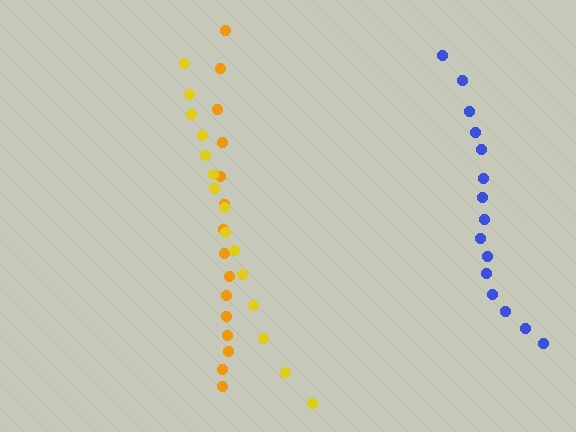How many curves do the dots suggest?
There are 3 distinct paths.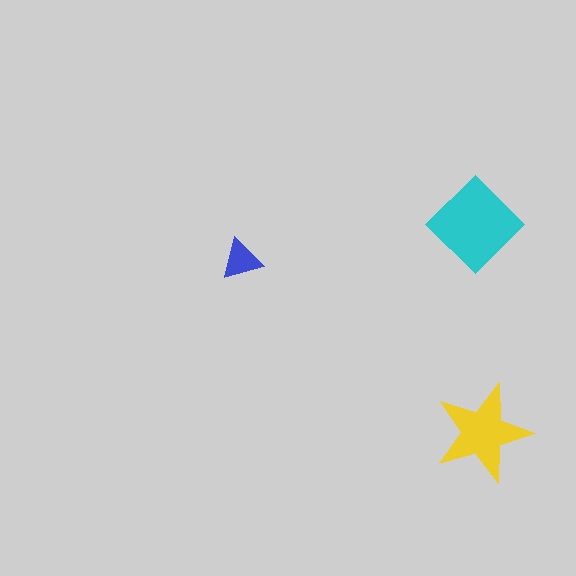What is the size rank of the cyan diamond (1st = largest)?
1st.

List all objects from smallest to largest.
The blue triangle, the yellow star, the cyan diamond.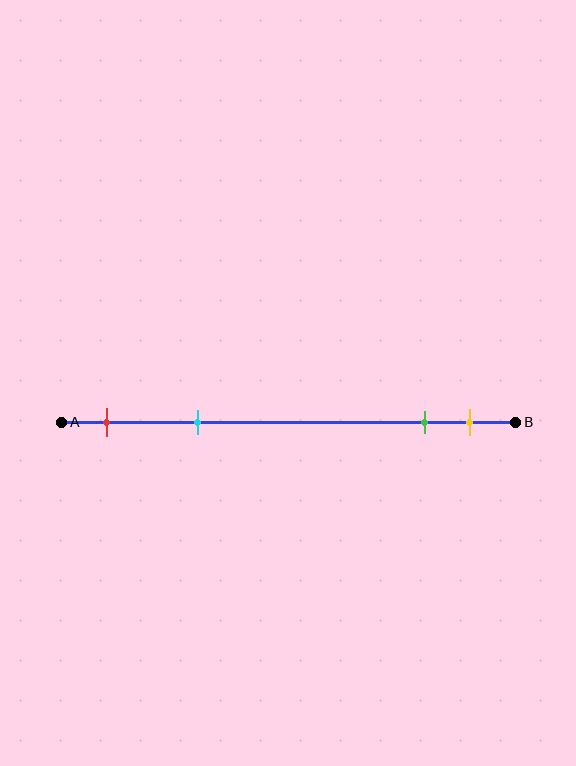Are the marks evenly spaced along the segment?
No, the marks are not evenly spaced.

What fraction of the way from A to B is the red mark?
The red mark is approximately 10% (0.1) of the way from A to B.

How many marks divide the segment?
There are 4 marks dividing the segment.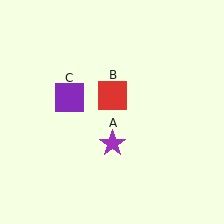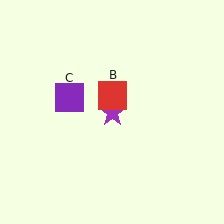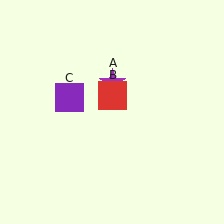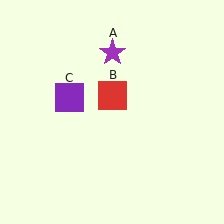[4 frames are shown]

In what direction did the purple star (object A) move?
The purple star (object A) moved up.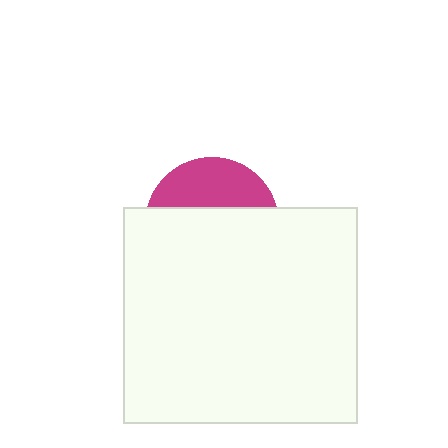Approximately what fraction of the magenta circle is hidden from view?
Roughly 66% of the magenta circle is hidden behind the white rectangle.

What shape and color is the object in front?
The object in front is a white rectangle.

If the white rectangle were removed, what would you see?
You would see the complete magenta circle.